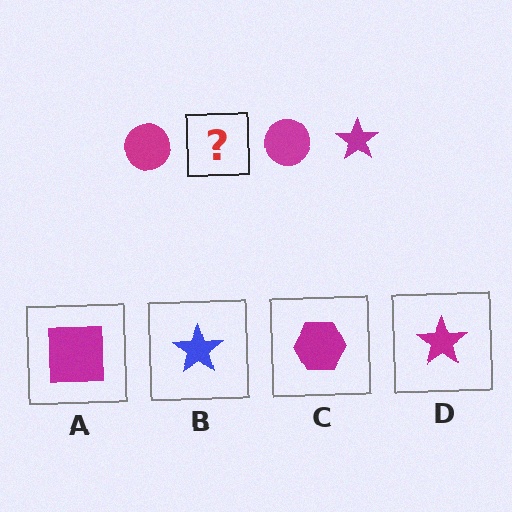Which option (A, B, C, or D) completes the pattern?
D.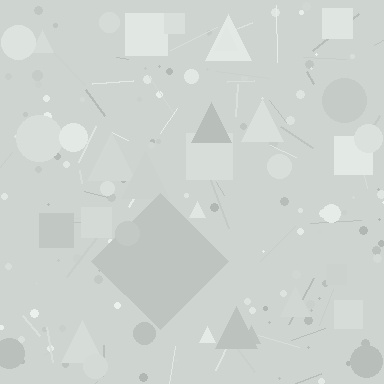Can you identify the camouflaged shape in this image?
The camouflaged shape is a diamond.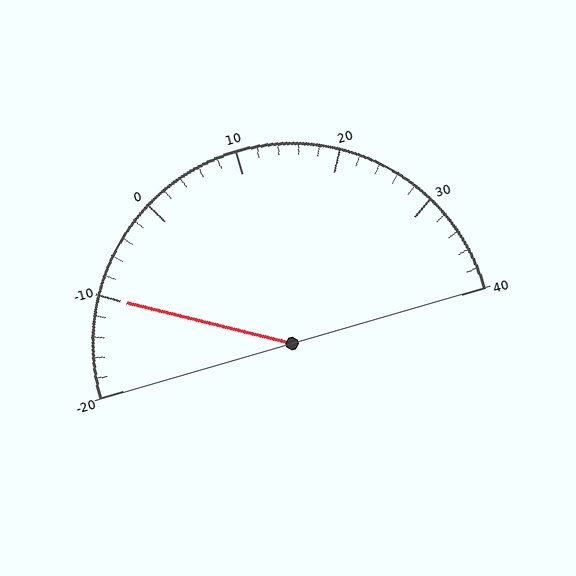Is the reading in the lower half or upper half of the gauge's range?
The reading is in the lower half of the range (-20 to 40).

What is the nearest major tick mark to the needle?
The nearest major tick mark is -10.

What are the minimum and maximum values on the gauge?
The gauge ranges from -20 to 40.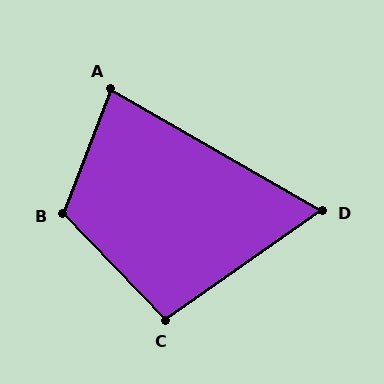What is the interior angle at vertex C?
Approximately 99 degrees (obtuse).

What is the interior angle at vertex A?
Approximately 81 degrees (acute).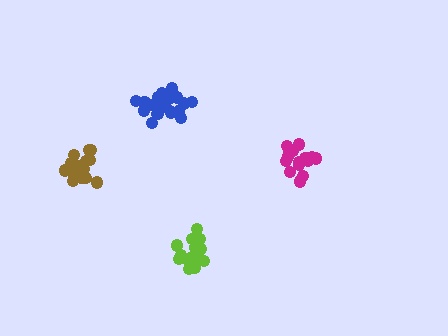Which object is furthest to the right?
The magenta cluster is rightmost.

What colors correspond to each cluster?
The clusters are colored: blue, brown, magenta, lime.